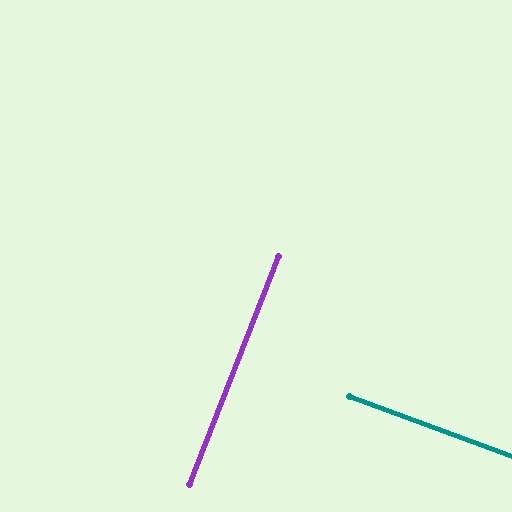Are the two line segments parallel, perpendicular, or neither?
Perpendicular — they meet at approximately 89°.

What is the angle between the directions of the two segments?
Approximately 89 degrees.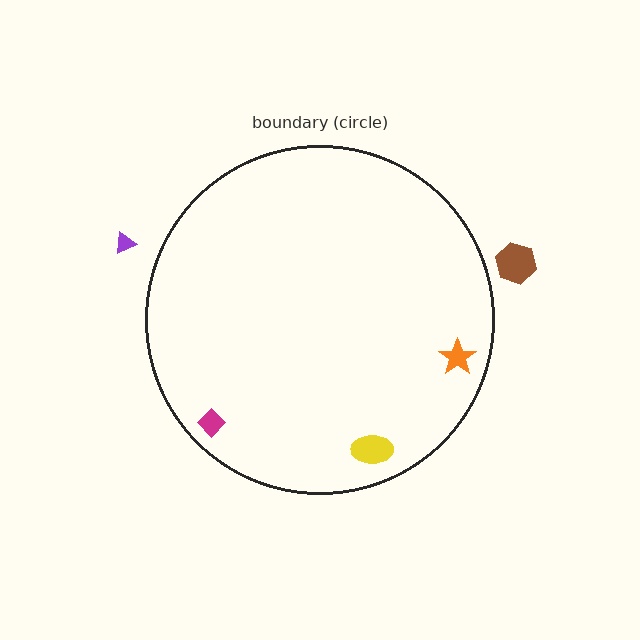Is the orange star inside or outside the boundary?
Inside.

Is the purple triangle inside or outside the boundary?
Outside.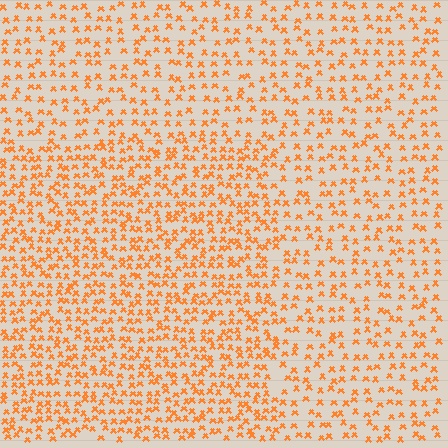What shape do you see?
I see a rectangle.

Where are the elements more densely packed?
The elements are more densely packed inside the rectangle boundary.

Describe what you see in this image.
The image contains small orange elements arranged at two different densities. A rectangle-shaped region is visible where the elements are more densely packed than the surrounding area.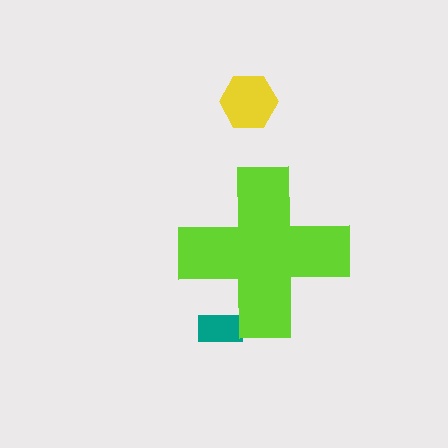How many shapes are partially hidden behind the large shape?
1 shape is partially hidden.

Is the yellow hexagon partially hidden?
No, the yellow hexagon is fully visible.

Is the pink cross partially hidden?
No, the pink cross is fully visible.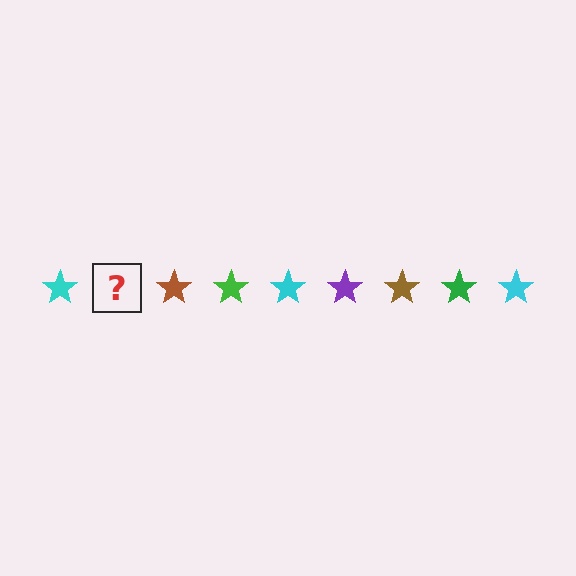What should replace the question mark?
The question mark should be replaced with a purple star.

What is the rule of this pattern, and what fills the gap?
The rule is that the pattern cycles through cyan, purple, brown, green stars. The gap should be filled with a purple star.